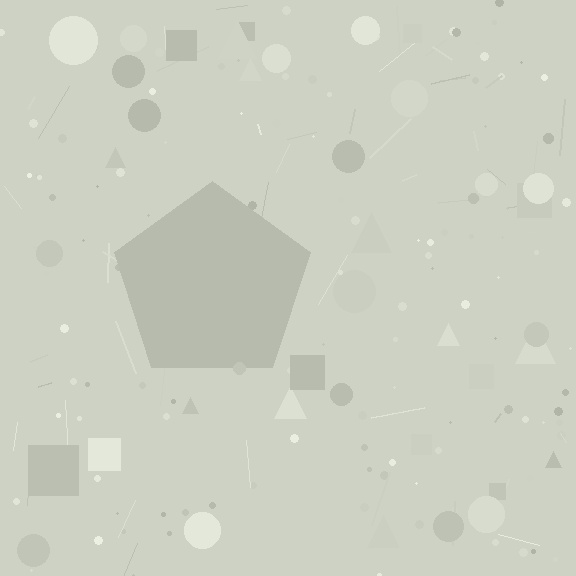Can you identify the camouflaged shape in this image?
The camouflaged shape is a pentagon.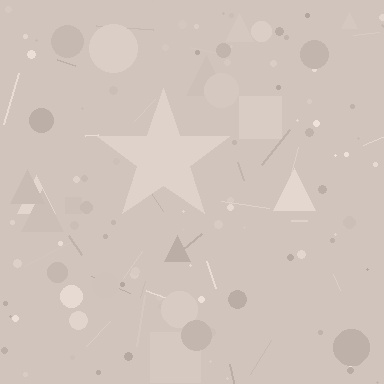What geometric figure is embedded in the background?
A star is embedded in the background.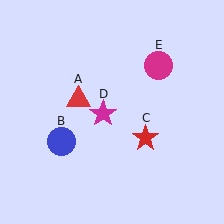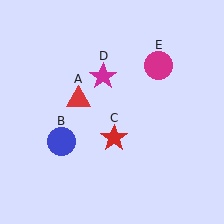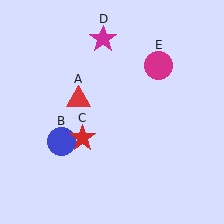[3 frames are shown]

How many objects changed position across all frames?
2 objects changed position: red star (object C), magenta star (object D).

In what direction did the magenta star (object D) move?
The magenta star (object D) moved up.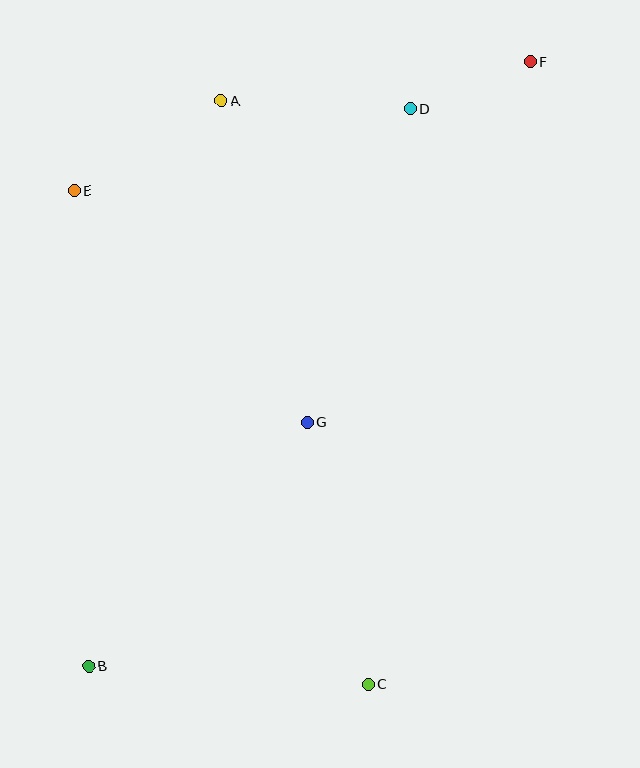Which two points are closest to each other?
Points D and F are closest to each other.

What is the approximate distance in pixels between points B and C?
The distance between B and C is approximately 280 pixels.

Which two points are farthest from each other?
Points B and F are farthest from each other.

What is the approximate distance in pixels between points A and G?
The distance between A and G is approximately 333 pixels.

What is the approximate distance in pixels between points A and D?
The distance between A and D is approximately 189 pixels.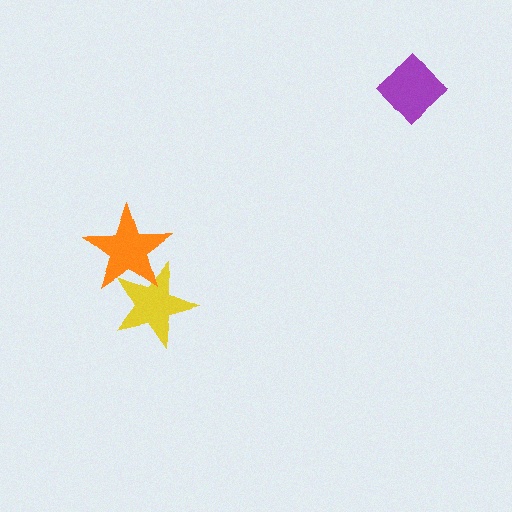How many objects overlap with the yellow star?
1 object overlaps with the yellow star.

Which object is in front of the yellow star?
The orange star is in front of the yellow star.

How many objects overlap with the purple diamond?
0 objects overlap with the purple diamond.